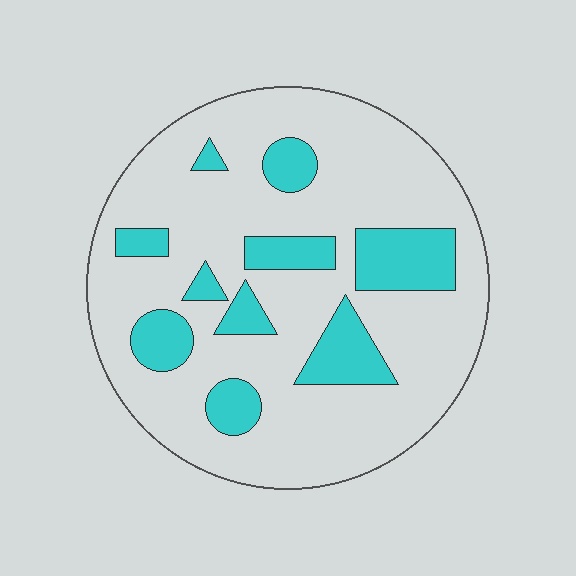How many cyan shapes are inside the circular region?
10.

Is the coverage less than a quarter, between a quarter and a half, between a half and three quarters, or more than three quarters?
Less than a quarter.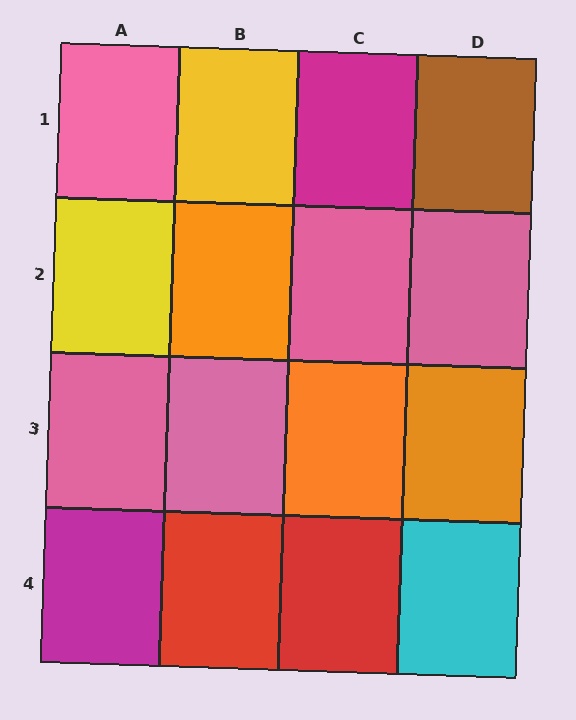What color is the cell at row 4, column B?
Red.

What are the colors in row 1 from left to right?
Pink, yellow, magenta, brown.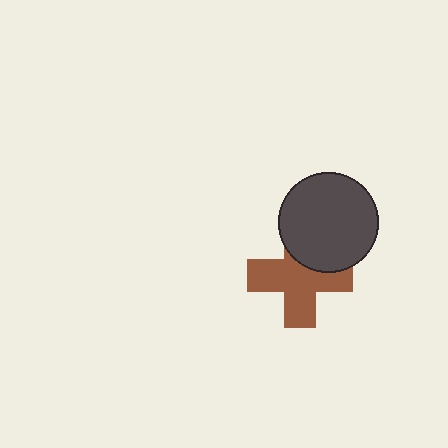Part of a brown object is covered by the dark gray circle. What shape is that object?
It is a cross.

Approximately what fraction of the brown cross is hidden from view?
Roughly 30% of the brown cross is hidden behind the dark gray circle.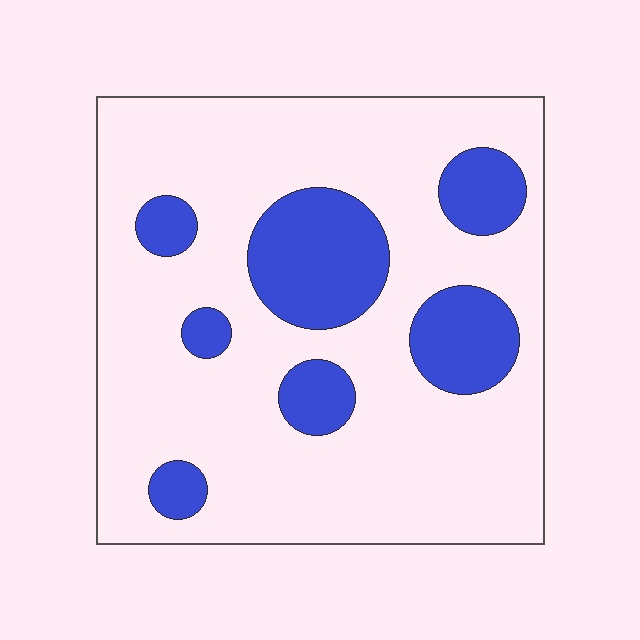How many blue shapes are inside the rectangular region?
7.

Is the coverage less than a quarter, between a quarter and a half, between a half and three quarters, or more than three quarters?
Less than a quarter.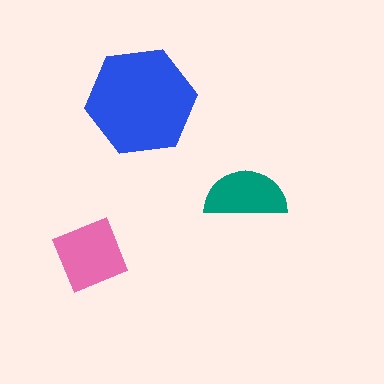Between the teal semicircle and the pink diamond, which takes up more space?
The pink diamond.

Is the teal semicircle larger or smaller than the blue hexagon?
Smaller.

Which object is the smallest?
The teal semicircle.